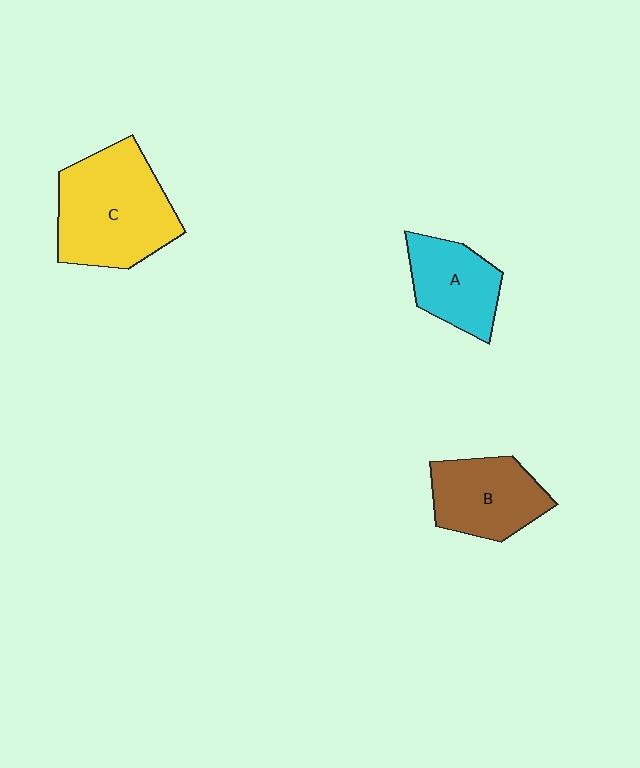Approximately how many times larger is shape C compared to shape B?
Approximately 1.5 times.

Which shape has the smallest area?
Shape A (cyan).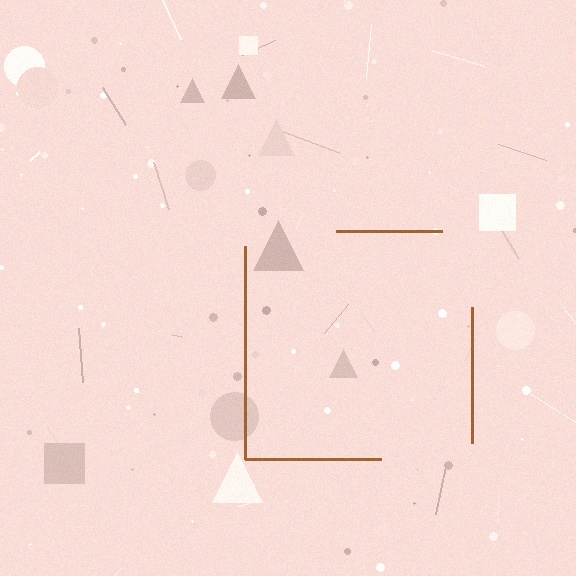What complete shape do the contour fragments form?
The contour fragments form a square.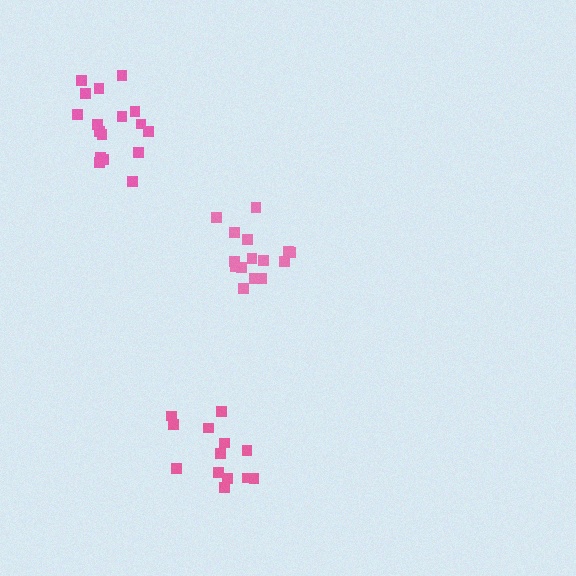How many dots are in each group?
Group 1: 15 dots, Group 2: 13 dots, Group 3: 17 dots (45 total).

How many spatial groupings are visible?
There are 3 spatial groupings.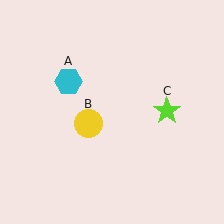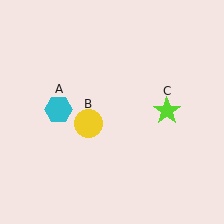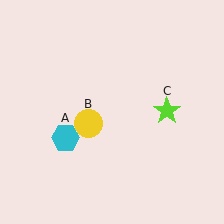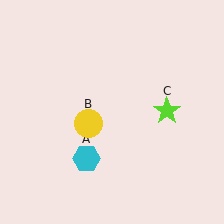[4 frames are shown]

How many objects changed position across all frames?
1 object changed position: cyan hexagon (object A).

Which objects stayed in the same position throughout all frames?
Yellow circle (object B) and lime star (object C) remained stationary.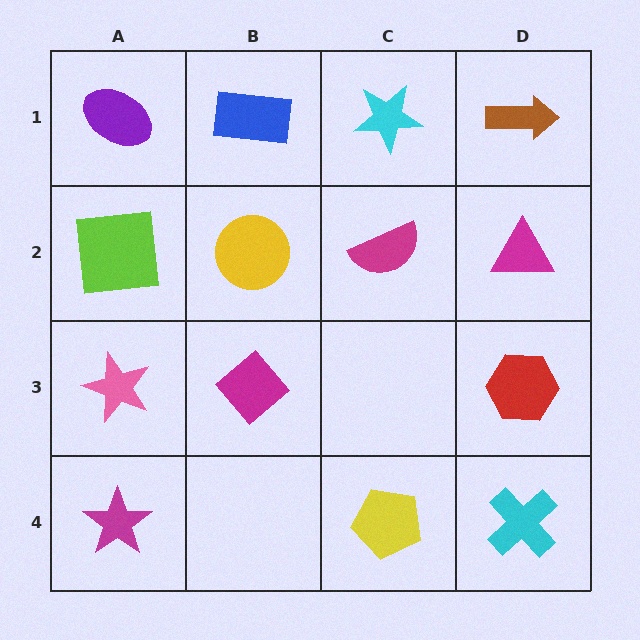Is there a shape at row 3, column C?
No, that cell is empty.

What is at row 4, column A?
A magenta star.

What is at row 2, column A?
A lime square.